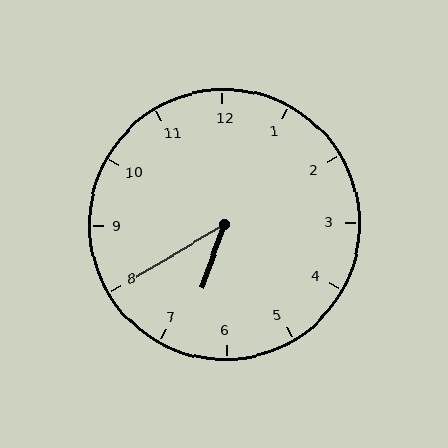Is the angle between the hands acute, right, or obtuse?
It is acute.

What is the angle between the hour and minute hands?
Approximately 40 degrees.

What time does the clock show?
6:40.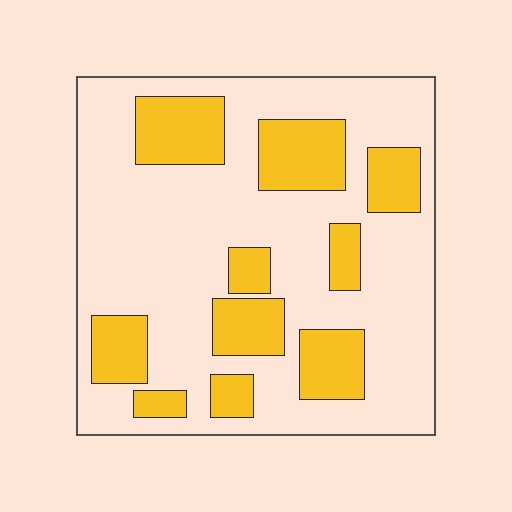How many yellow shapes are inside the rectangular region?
10.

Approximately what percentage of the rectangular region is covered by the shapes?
Approximately 30%.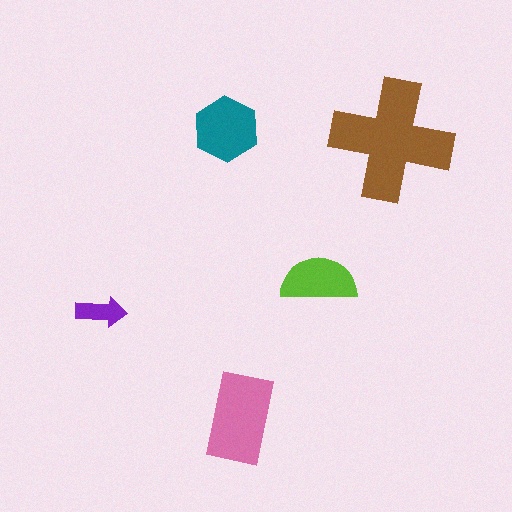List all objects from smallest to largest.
The purple arrow, the lime semicircle, the teal hexagon, the pink rectangle, the brown cross.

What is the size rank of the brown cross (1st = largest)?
1st.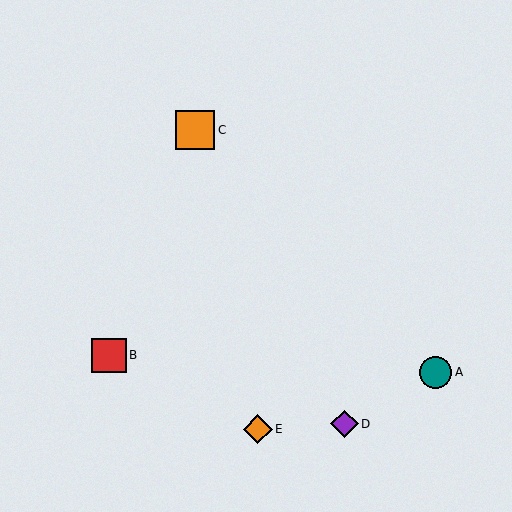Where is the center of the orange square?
The center of the orange square is at (195, 130).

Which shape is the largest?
The orange square (labeled C) is the largest.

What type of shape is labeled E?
Shape E is an orange diamond.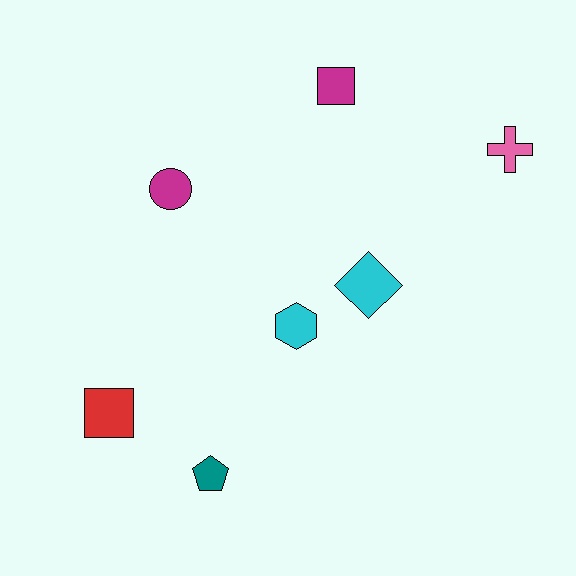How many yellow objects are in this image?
There are no yellow objects.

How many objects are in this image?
There are 7 objects.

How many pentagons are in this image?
There is 1 pentagon.